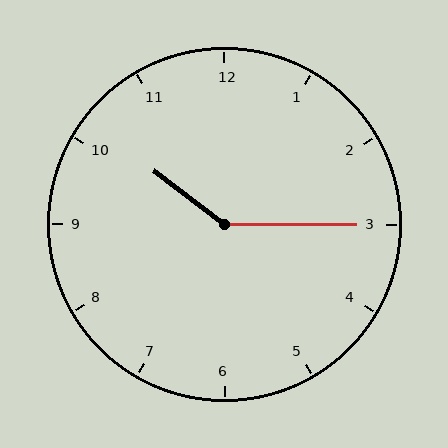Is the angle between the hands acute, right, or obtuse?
It is obtuse.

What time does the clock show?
10:15.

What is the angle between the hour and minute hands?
Approximately 142 degrees.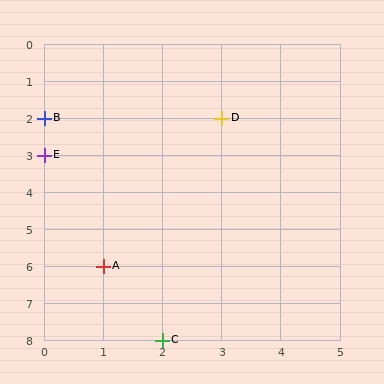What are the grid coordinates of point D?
Point D is at grid coordinates (3, 2).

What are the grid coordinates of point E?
Point E is at grid coordinates (0, 3).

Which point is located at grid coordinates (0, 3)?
Point E is at (0, 3).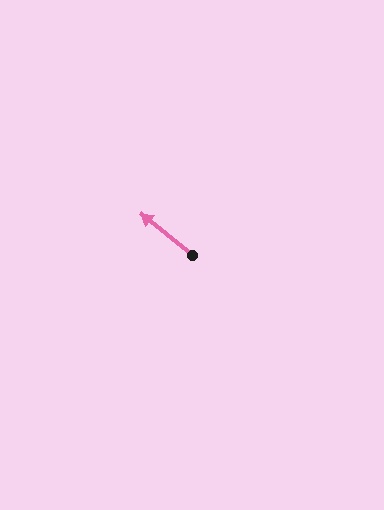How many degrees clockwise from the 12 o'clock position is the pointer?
Approximately 309 degrees.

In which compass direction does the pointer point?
Northwest.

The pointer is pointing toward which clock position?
Roughly 10 o'clock.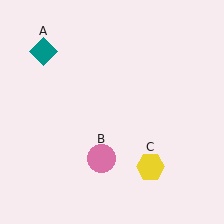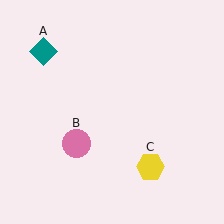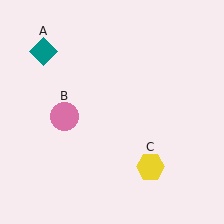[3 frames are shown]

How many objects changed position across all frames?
1 object changed position: pink circle (object B).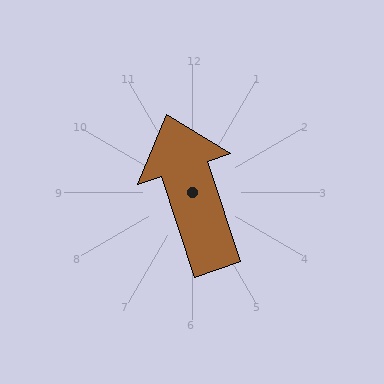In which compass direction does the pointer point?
North.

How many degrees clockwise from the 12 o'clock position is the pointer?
Approximately 342 degrees.